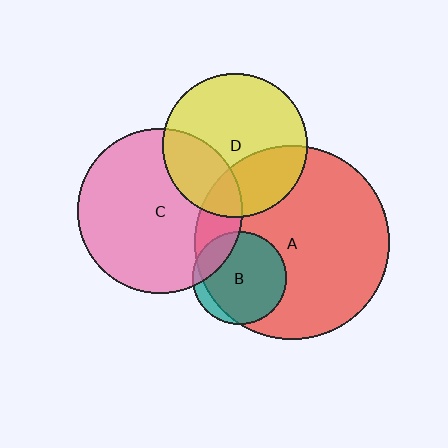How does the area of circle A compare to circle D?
Approximately 1.8 times.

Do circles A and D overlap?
Yes.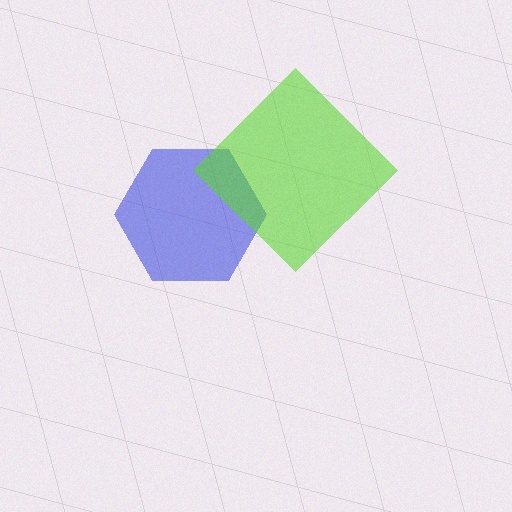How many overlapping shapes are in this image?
There are 2 overlapping shapes in the image.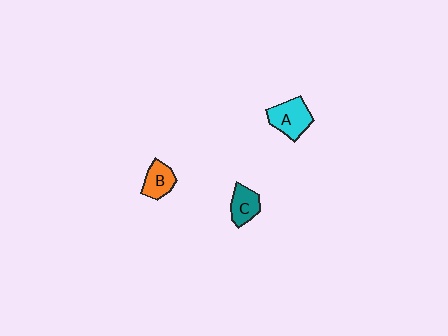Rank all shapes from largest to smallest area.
From largest to smallest: A (cyan), B (orange), C (teal).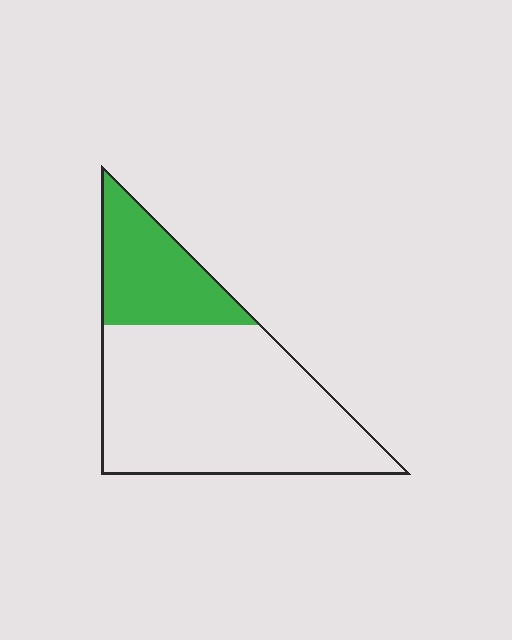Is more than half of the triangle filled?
No.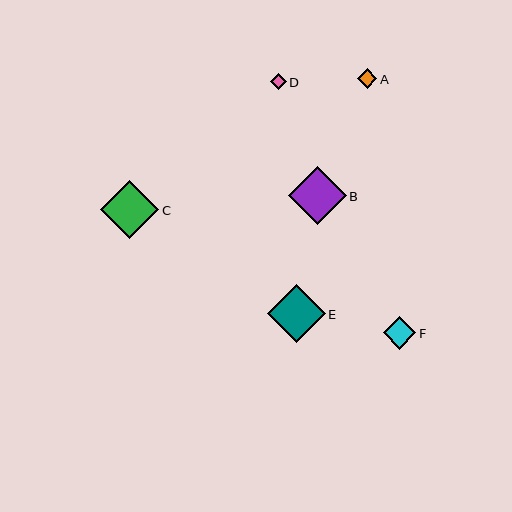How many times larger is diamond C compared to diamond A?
Diamond C is approximately 3.0 times the size of diamond A.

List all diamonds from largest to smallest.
From largest to smallest: C, E, B, F, A, D.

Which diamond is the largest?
Diamond C is the largest with a size of approximately 59 pixels.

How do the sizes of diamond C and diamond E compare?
Diamond C and diamond E are approximately the same size.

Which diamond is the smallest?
Diamond D is the smallest with a size of approximately 15 pixels.